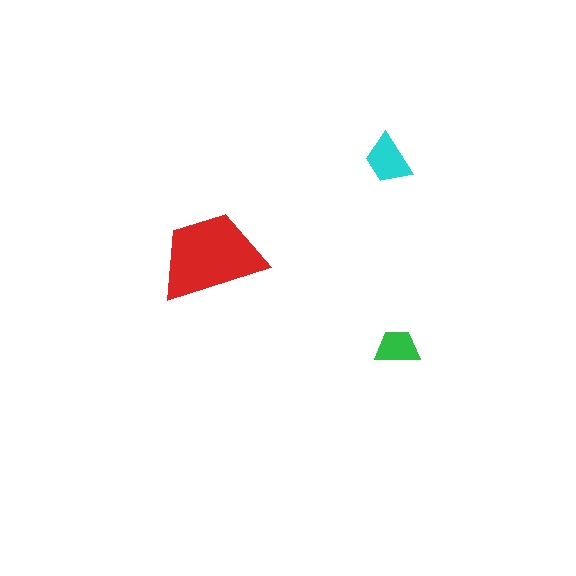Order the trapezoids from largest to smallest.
the red one, the cyan one, the green one.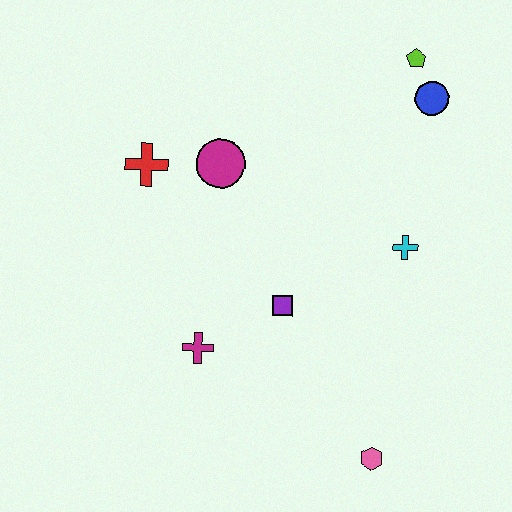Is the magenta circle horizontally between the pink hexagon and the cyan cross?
No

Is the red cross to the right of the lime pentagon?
No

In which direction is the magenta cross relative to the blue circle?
The magenta cross is below the blue circle.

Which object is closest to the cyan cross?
The purple square is closest to the cyan cross.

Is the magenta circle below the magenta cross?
No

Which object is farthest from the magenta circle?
The pink hexagon is farthest from the magenta circle.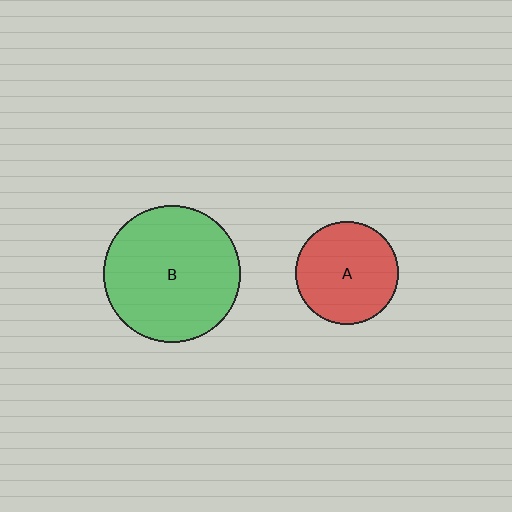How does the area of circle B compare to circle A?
Approximately 1.8 times.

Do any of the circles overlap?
No, none of the circles overlap.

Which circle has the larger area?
Circle B (green).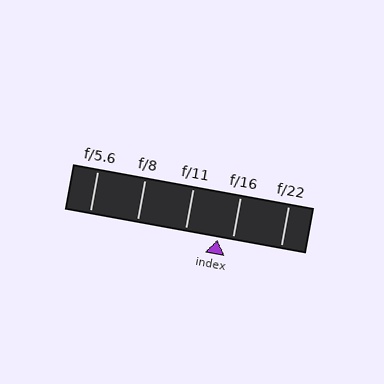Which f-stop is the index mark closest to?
The index mark is closest to f/16.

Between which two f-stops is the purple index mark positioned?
The index mark is between f/11 and f/16.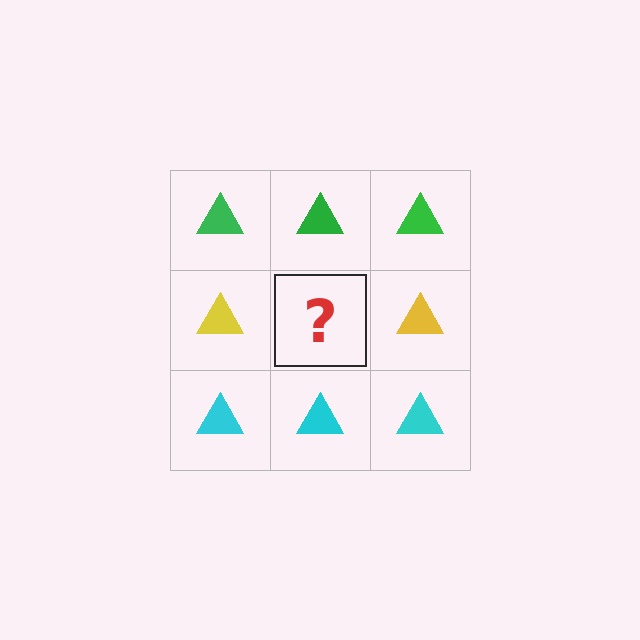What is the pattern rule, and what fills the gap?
The rule is that each row has a consistent color. The gap should be filled with a yellow triangle.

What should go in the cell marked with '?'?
The missing cell should contain a yellow triangle.